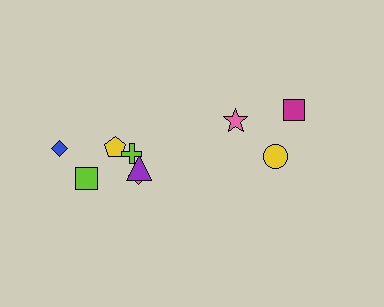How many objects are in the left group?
There are 6 objects.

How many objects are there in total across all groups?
There are 9 objects.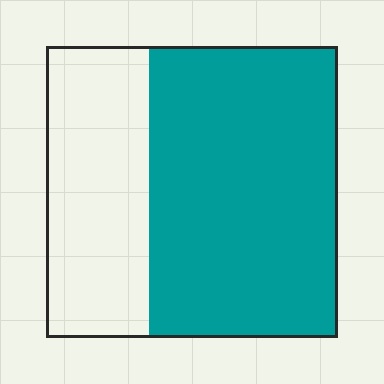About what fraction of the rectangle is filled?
About two thirds (2/3).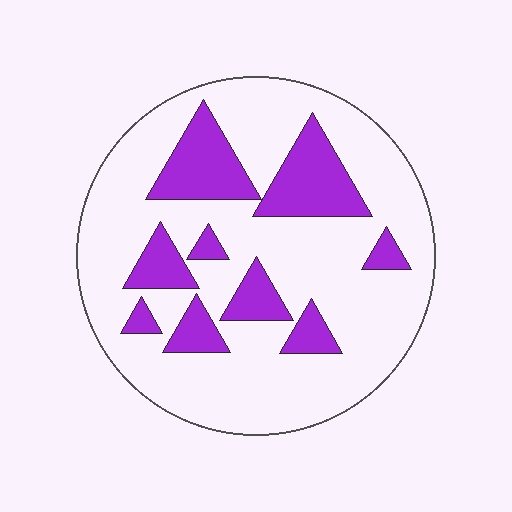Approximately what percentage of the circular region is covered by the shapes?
Approximately 25%.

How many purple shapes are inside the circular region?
9.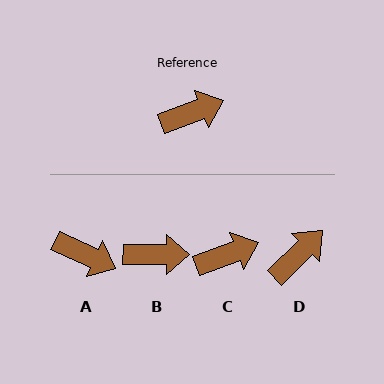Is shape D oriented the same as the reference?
No, it is off by about 24 degrees.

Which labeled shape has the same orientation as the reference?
C.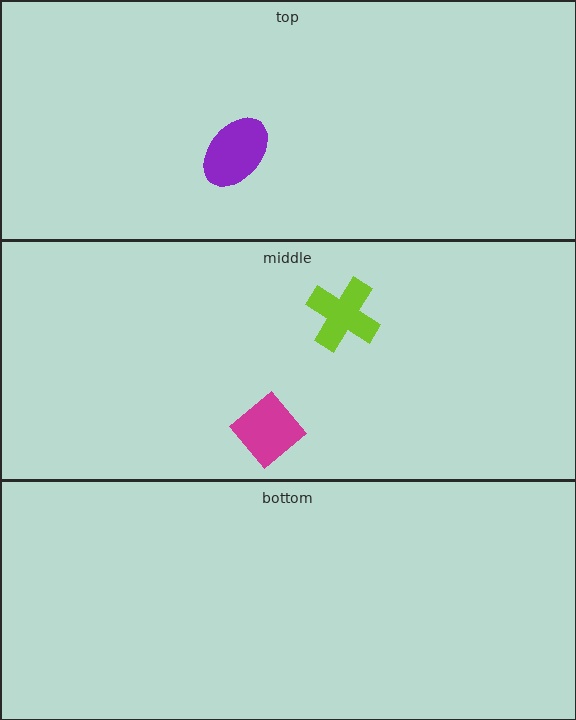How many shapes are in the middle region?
2.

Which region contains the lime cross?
The middle region.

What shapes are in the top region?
The purple ellipse.